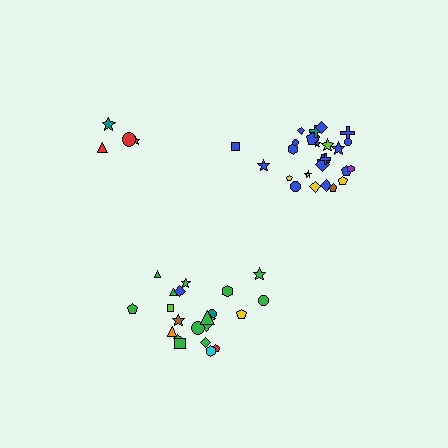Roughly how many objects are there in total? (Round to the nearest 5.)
Roughly 50 objects in total.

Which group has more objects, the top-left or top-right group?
The top-right group.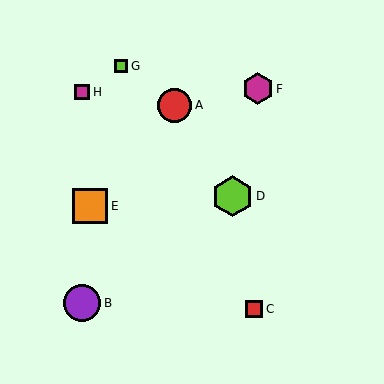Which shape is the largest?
The lime hexagon (labeled D) is the largest.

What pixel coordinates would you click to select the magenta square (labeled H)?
Click at (82, 92) to select the magenta square H.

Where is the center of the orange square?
The center of the orange square is at (90, 206).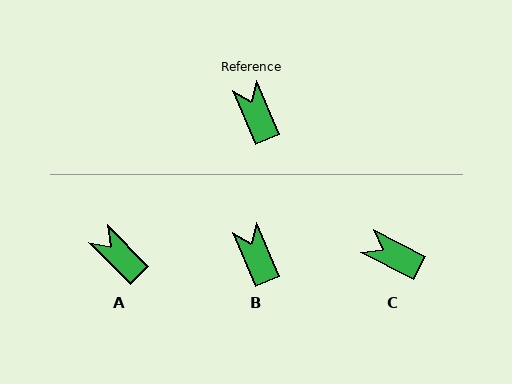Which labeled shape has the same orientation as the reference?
B.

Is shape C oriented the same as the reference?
No, it is off by about 40 degrees.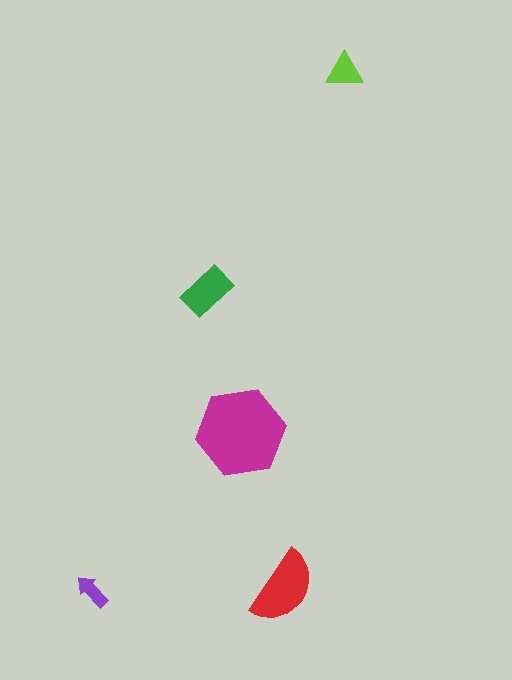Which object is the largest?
The magenta hexagon.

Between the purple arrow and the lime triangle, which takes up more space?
The lime triangle.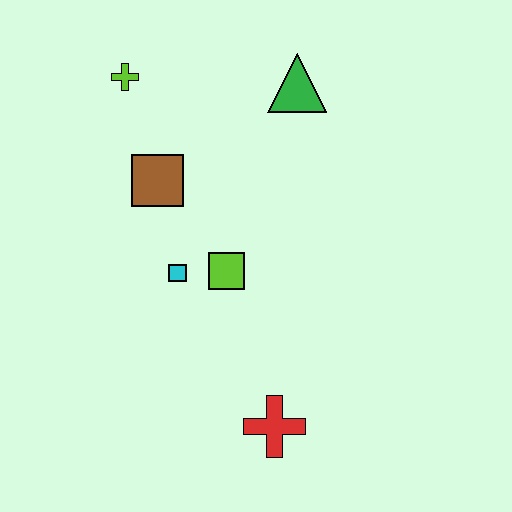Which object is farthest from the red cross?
The lime cross is farthest from the red cross.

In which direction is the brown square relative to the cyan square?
The brown square is above the cyan square.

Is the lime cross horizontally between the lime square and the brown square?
No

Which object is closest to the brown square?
The cyan square is closest to the brown square.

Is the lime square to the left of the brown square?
No